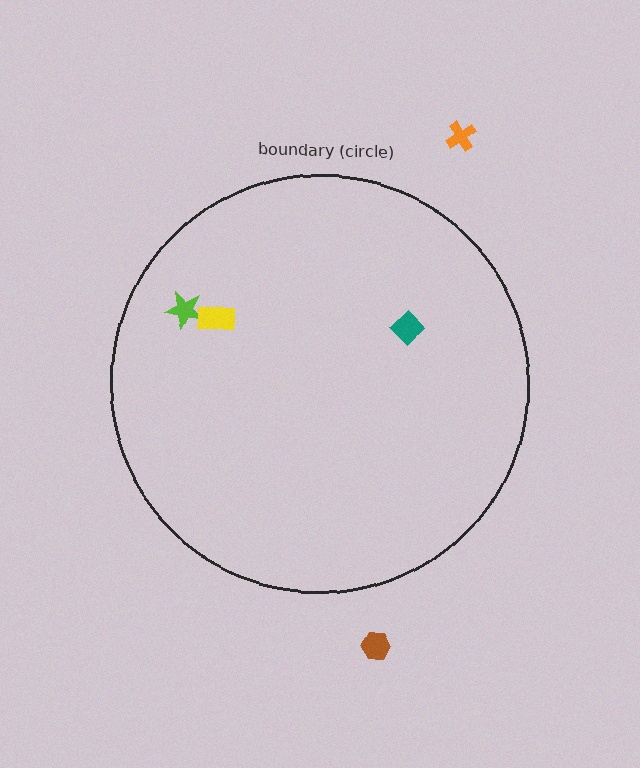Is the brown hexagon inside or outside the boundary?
Outside.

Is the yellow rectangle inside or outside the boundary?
Inside.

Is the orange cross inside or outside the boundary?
Outside.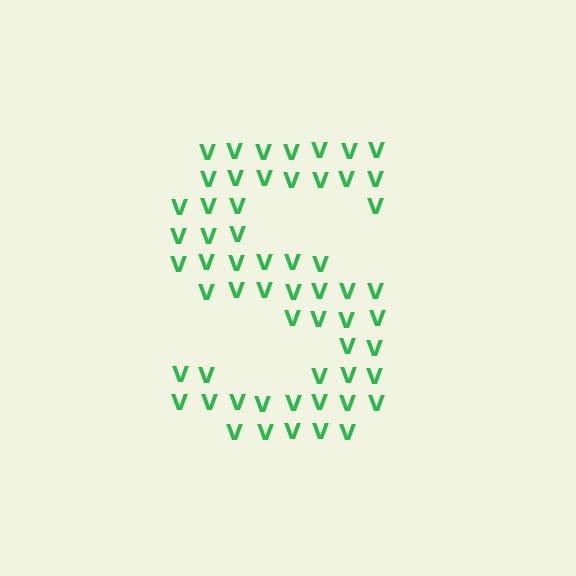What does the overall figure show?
The overall figure shows the letter S.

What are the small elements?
The small elements are letter V's.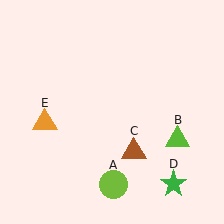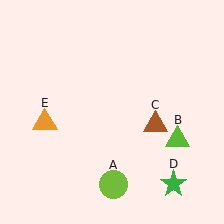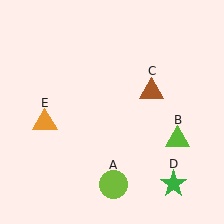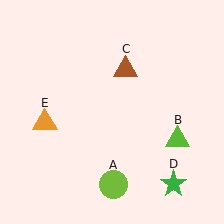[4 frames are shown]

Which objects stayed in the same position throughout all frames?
Lime circle (object A) and lime triangle (object B) and green star (object D) and orange triangle (object E) remained stationary.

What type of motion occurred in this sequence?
The brown triangle (object C) rotated counterclockwise around the center of the scene.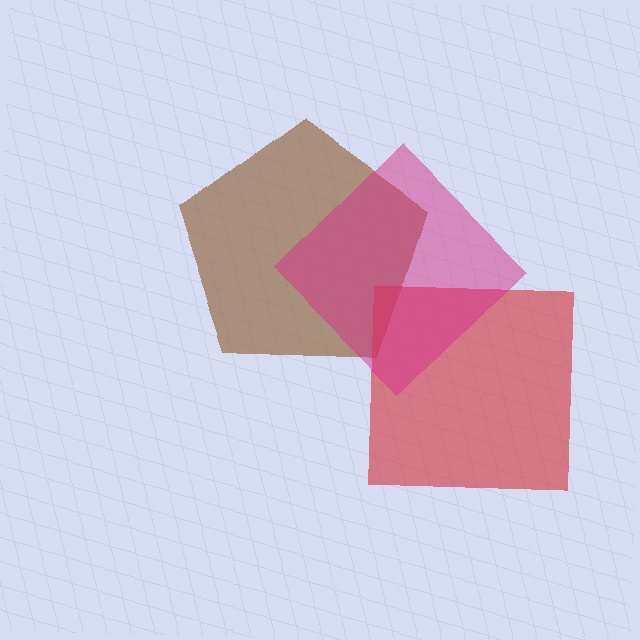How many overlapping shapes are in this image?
There are 3 overlapping shapes in the image.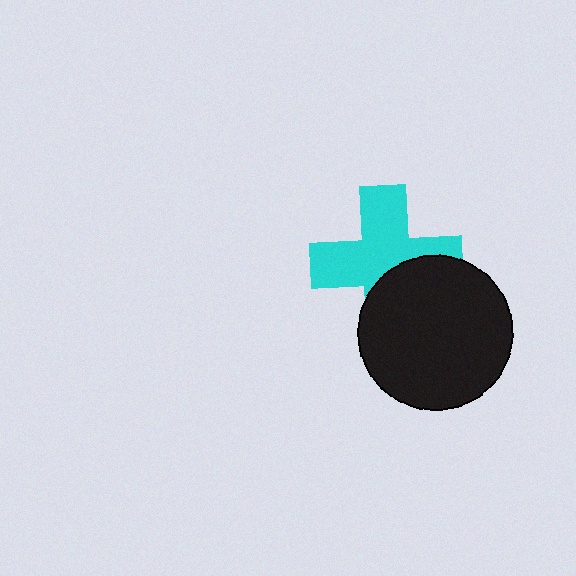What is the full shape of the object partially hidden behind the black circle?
The partially hidden object is a cyan cross.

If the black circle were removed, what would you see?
You would see the complete cyan cross.